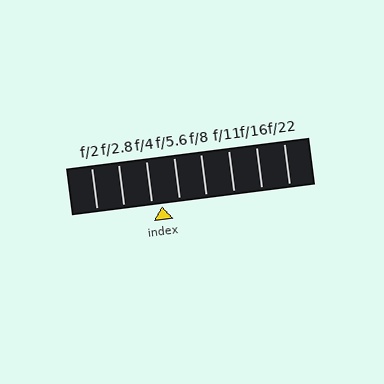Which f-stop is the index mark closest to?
The index mark is closest to f/4.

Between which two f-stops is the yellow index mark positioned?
The index mark is between f/4 and f/5.6.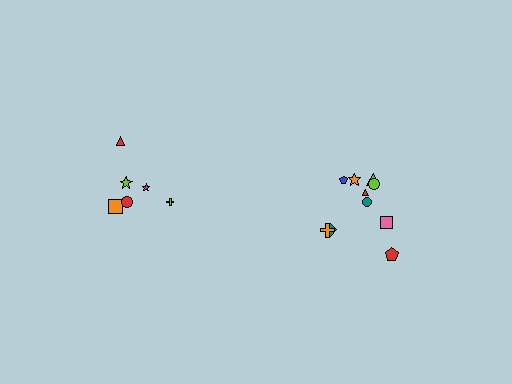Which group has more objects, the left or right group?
The right group.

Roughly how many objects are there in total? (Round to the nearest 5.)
Roughly 15 objects in total.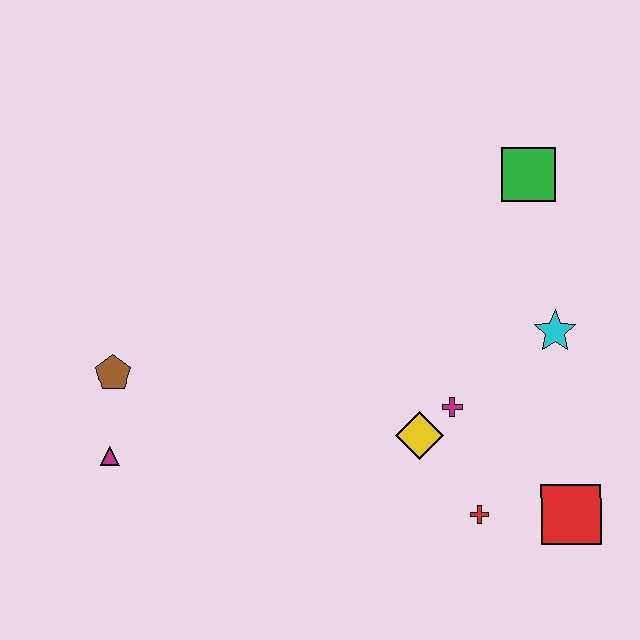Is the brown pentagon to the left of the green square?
Yes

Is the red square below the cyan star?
Yes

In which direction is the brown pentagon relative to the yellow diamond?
The brown pentagon is to the left of the yellow diamond.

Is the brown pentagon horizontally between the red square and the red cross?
No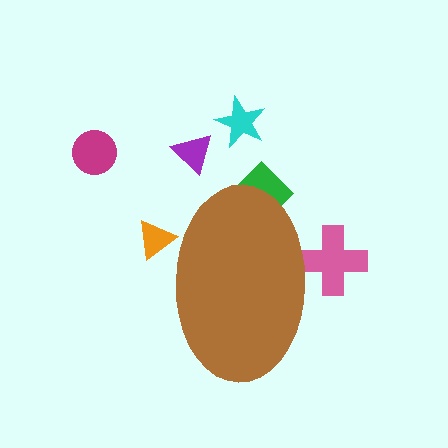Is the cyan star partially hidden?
No, the cyan star is fully visible.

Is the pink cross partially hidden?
Yes, the pink cross is partially hidden behind the brown ellipse.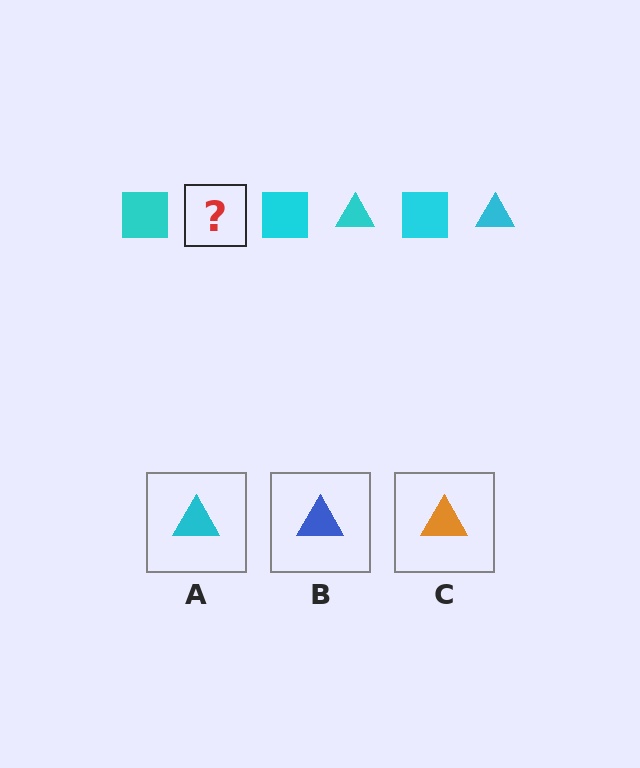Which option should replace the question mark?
Option A.